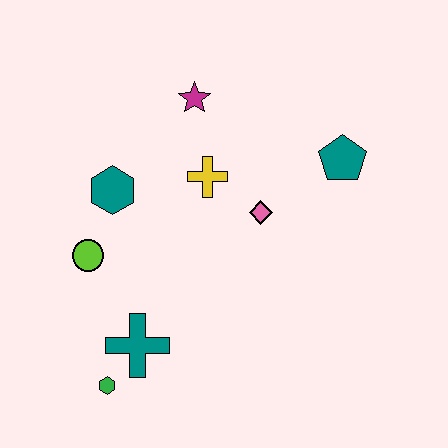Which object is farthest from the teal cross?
The teal pentagon is farthest from the teal cross.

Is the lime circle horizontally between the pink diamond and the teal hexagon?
No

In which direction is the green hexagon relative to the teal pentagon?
The green hexagon is to the left of the teal pentagon.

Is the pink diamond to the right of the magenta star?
Yes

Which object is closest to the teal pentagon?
The pink diamond is closest to the teal pentagon.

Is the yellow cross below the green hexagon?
No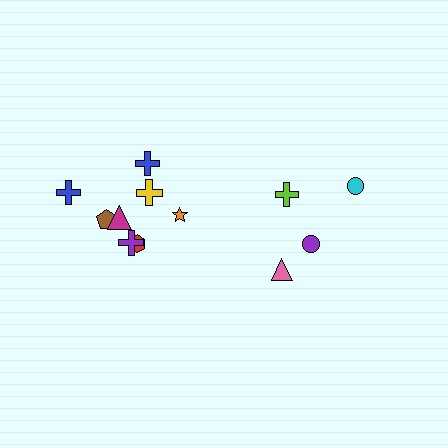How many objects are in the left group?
There are 8 objects.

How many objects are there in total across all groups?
There are 12 objects.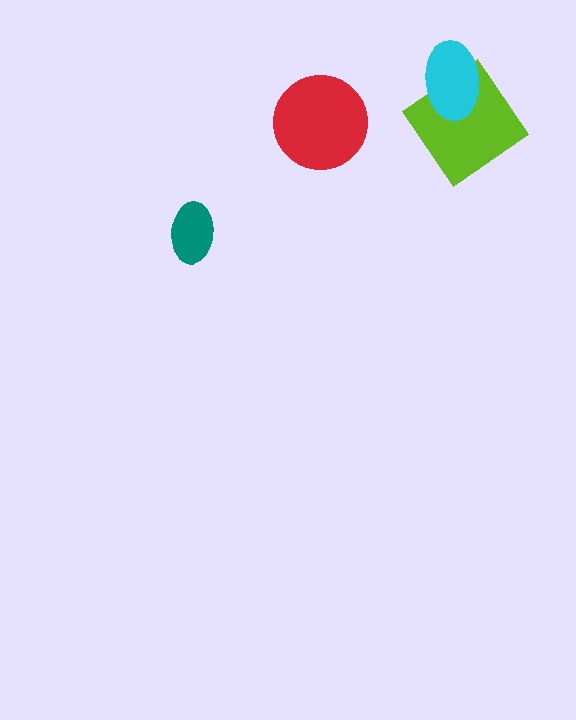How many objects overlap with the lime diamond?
1 object overlaps with the lime diamond.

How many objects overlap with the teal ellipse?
0 objects overlap with the teal ellipse.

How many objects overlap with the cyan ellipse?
1 object overlaps with the cyan ellipse.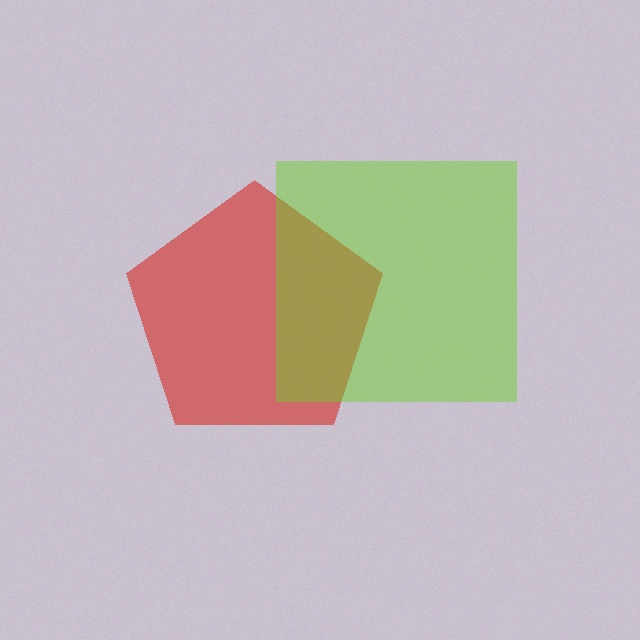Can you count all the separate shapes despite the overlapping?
Yes, there are 2 separate shapes.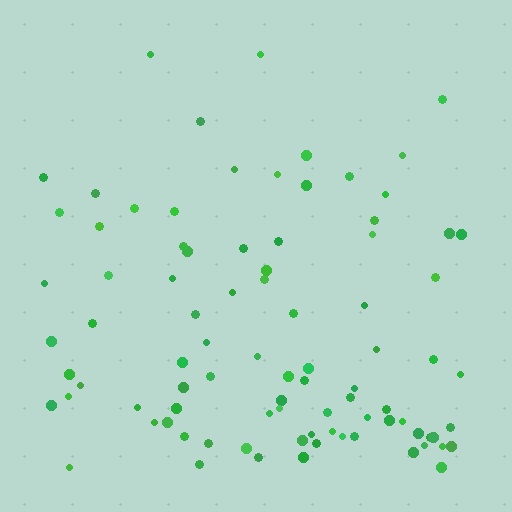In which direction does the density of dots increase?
From top to bottom, with the bottom side densest.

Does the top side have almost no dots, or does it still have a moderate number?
Still a moderate number, just noticeably fewer than the bottom.